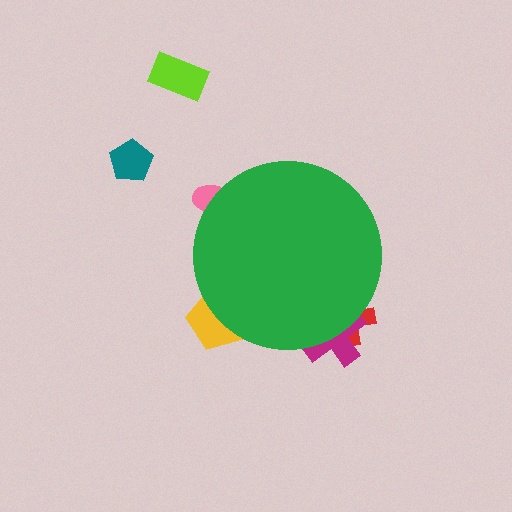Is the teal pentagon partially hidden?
No, the teal pentagon is fully visible.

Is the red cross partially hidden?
Yes, the red cross is partially hidden behind the green circle.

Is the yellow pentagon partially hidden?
Yes, the yellow pentagon is partially hidden behind the green circle.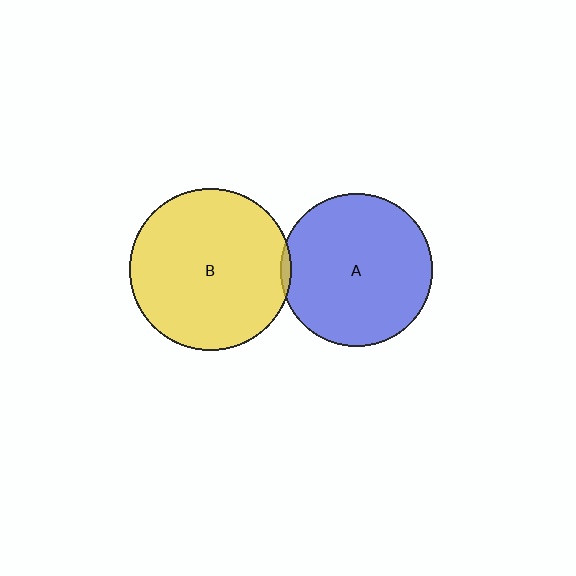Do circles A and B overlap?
Yes.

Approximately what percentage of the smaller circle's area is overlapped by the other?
Approximately 5%.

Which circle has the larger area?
Circle B (yellow).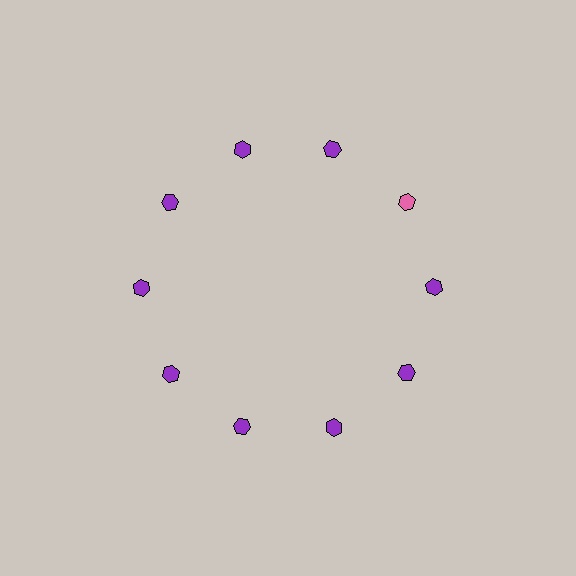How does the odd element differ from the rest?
It has a different color: pink instead of purple.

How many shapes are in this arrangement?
There are 10 shapes arranged in a ring pattern.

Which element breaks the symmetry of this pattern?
The pink hexagon at roughly the 2 o'clock position breaks the symmetry. All other shapes are purple hexagons.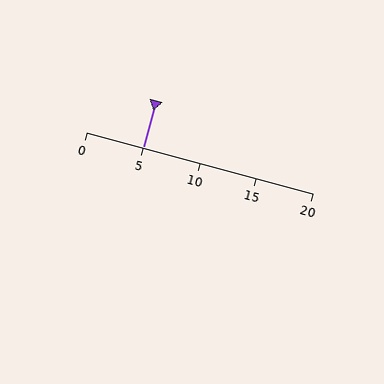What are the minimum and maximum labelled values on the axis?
The axis runs from 0 to 20.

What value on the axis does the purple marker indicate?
The marker indicates approximately 5.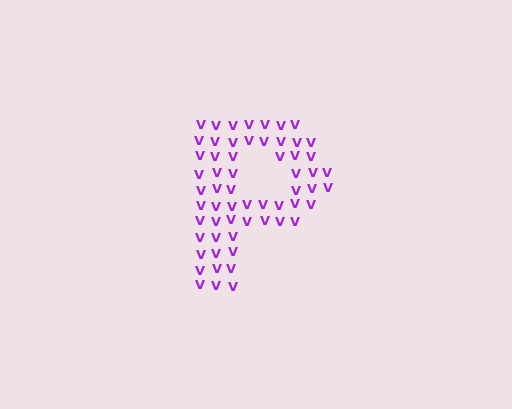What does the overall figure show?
The overall figure shows the letter P.